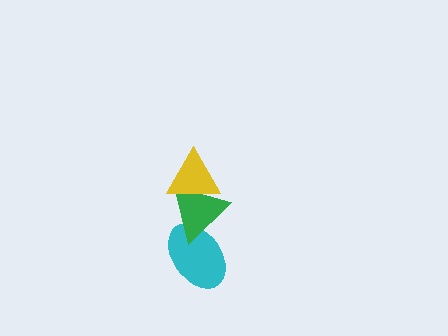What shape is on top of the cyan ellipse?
The green triangle is on top of the cyan ellipse.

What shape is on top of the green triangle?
The yellow triangle is on top of the green triangle.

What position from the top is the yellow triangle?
The yellow triangle is 1st from the top.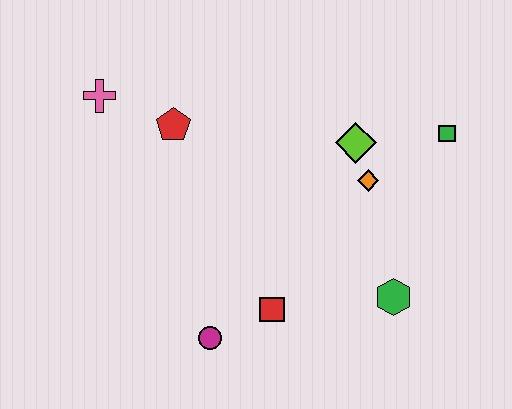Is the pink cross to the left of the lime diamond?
Yes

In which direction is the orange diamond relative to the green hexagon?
The orange diamond is above the green hexagon.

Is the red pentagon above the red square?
Yes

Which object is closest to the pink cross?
The red pentagon is closest to the pink cross.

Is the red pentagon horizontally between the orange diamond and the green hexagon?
No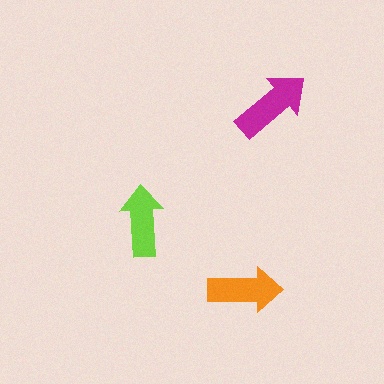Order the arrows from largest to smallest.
the magenta one, the orange one, the lime one.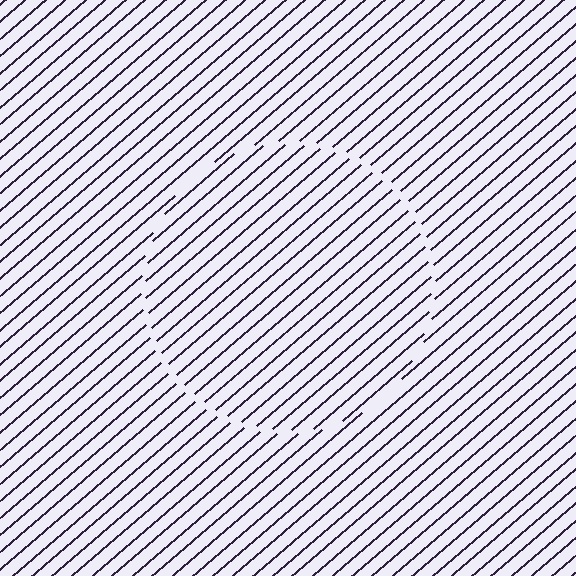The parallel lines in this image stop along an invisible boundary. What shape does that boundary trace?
An illusory circle. The interior of the shape contains the same grating, shifted by half a period — the contour is defined by the phase discontinuity where line-ends from the inner and outer gratings abut.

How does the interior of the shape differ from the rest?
The interior of the shape contains the same grating, shifted by half a period — the contour is defined by the phase discontinuity where line-ends from the inner and outer gratings abut.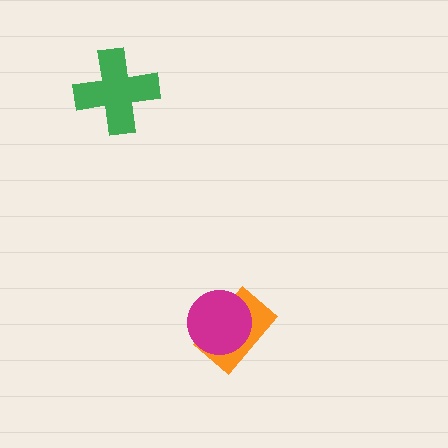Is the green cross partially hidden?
No, no other shape covers it.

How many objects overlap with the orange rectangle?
1 object overlaps with the orange rectangle.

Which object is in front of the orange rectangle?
The magenta circle is in front of the orange rectangle.